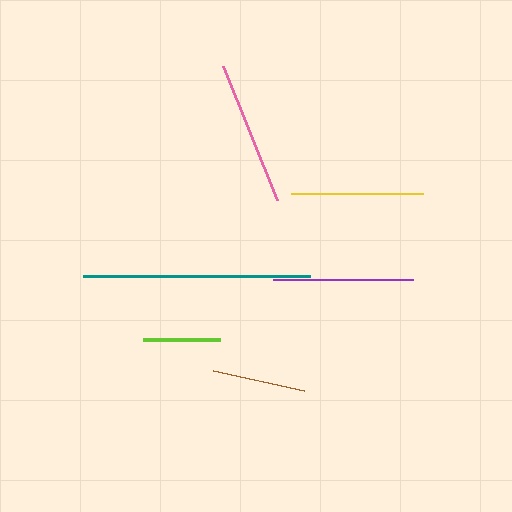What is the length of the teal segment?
The teal segment is approximately 227 pixels long.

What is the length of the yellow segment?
The yellow segment is approximately 132 pixels long.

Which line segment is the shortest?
The lime line is the shortest at approximately 77 pixels.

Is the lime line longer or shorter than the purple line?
The purple line is longer than the lime line.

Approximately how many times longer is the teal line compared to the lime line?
The teal line is approximately 2.9 times the length of the lime line.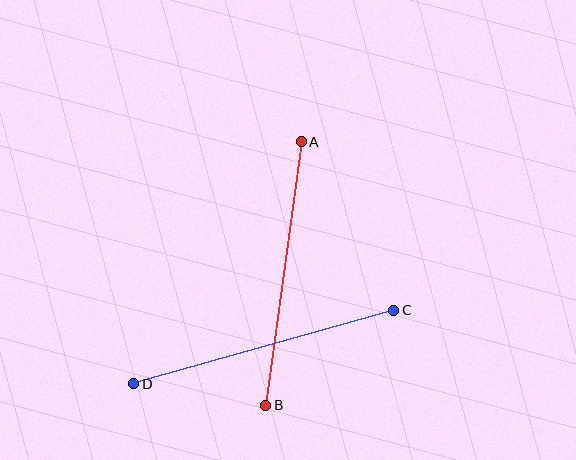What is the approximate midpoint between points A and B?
The midpoint is at approximately (283, 274) pixels.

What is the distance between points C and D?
The distance is approximately 270 pixels.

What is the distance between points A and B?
The distance is approximately 266 pixels.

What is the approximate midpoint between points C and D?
The midpoint is at approximately (264, 347) pixels.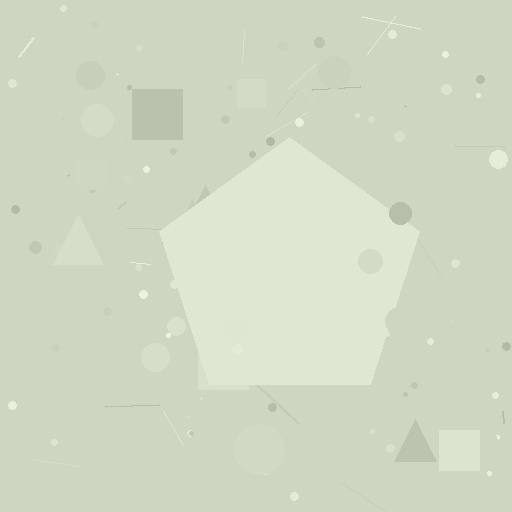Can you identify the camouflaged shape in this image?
The camouflaged shape is a pentagon.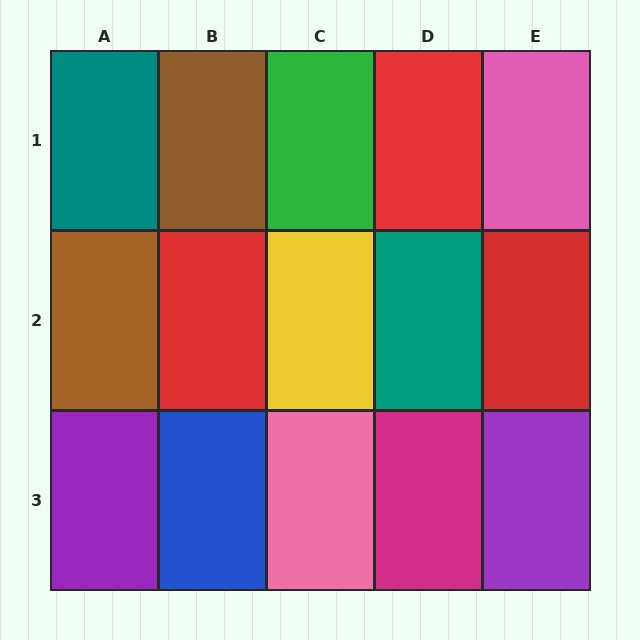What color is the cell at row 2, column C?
Yellow.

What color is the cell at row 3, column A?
Purple.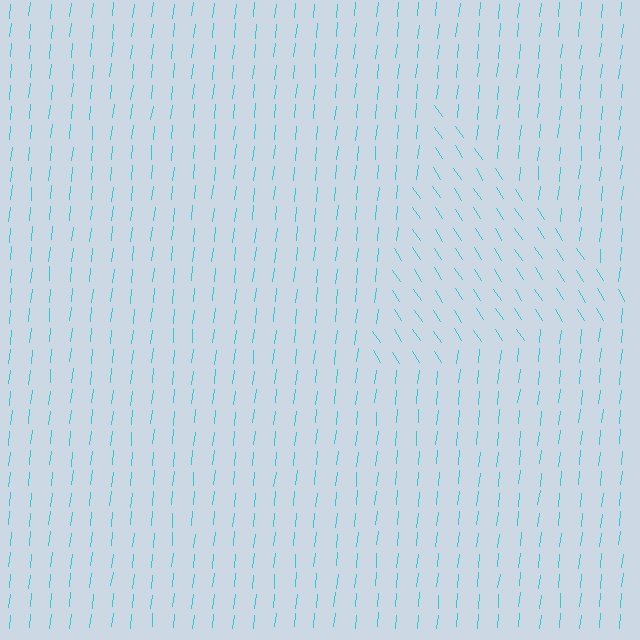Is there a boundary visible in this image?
Yes, there is a texture boundary formed by a change in line orientation.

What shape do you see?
I see a triangle.